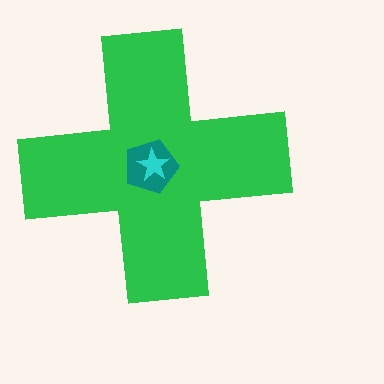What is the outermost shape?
The green cross.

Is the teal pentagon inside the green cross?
Yes.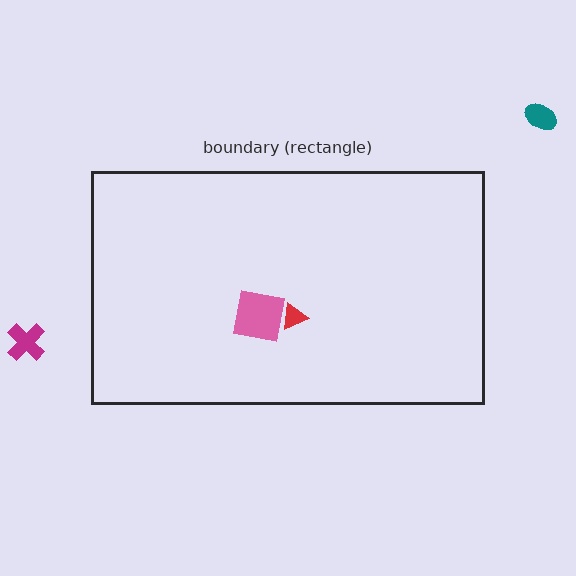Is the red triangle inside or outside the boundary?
Inside.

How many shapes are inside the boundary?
2 inside, 2 outside.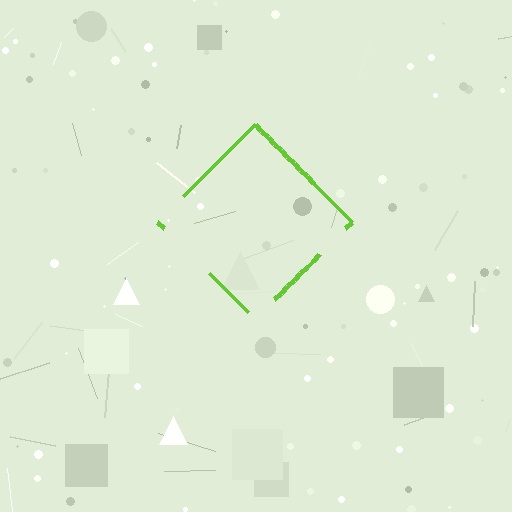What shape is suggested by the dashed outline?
The dashed outline suggests a diamond.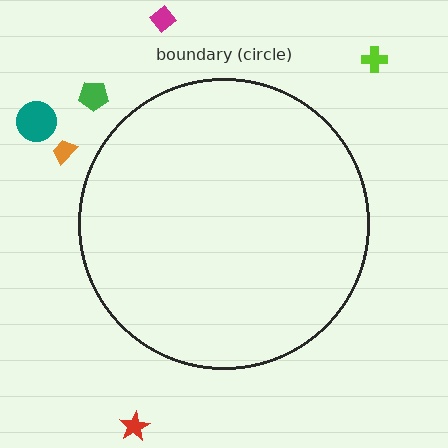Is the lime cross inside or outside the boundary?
Outside.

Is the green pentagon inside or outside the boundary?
Outside.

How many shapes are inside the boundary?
0 inside, 6 outside.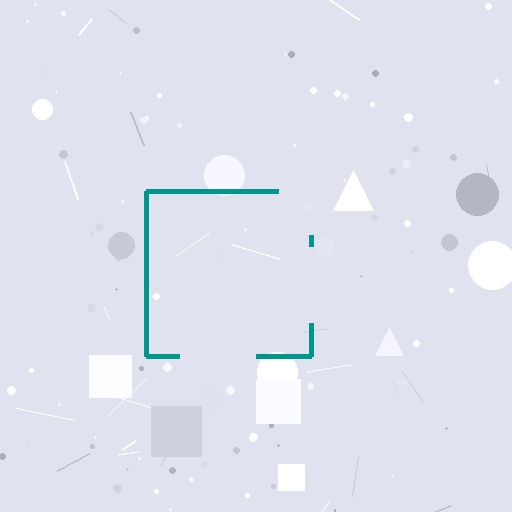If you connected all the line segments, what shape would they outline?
They would outline a square.